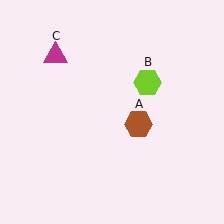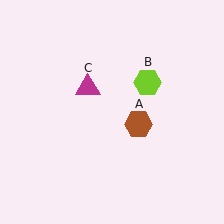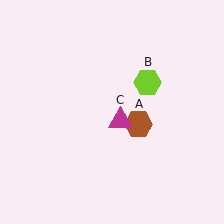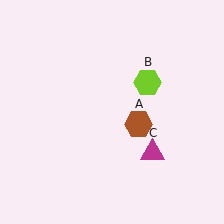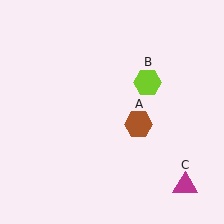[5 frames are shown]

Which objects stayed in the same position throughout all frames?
Brown hexagon (object A) and lime hexagon (object B) remained stationary.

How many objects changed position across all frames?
1 object changed position: magenta triangle (object C).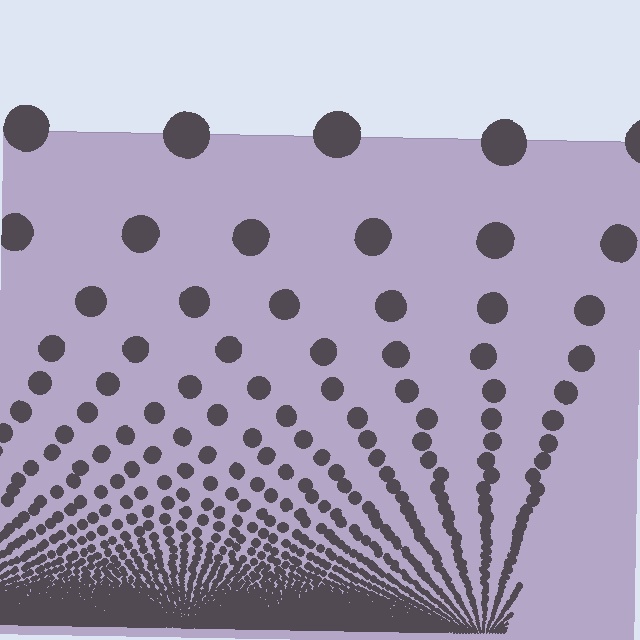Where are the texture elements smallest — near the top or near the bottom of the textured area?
Near the bottom.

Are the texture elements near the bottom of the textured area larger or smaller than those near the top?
Smaller. The gradient is inverted — elements near the bottom are smaller and denser.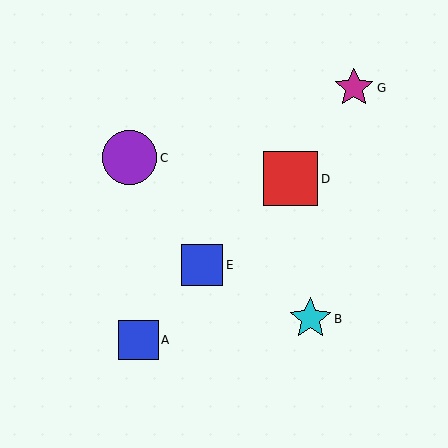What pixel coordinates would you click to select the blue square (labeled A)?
Click at (139, 340) to select the blue square A.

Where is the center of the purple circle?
The center of the purple circle is at (129, 158).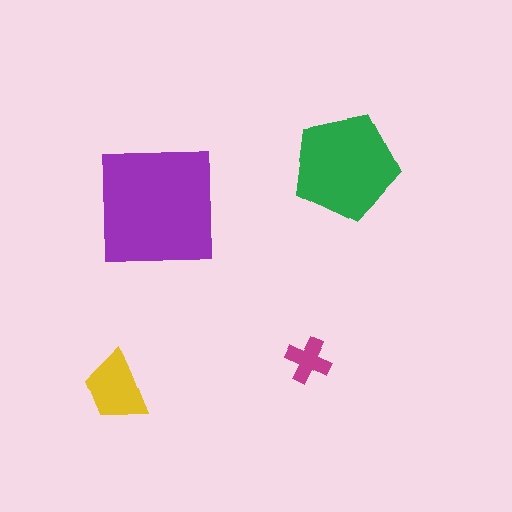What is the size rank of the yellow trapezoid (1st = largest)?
3rd.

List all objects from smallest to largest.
The magenta cross, the yellow trapezoid, the green pentagon, the purple square.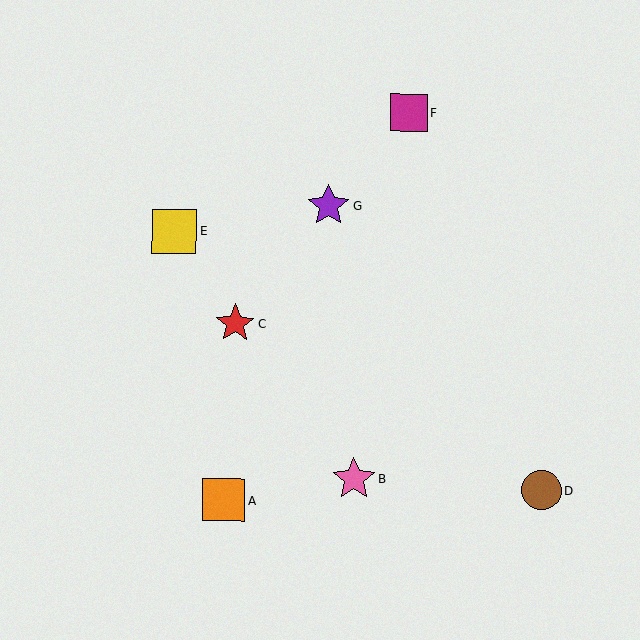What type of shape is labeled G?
Shape G is a purple star.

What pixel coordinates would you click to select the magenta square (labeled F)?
Click at (409, 113) to select the magenta square F.